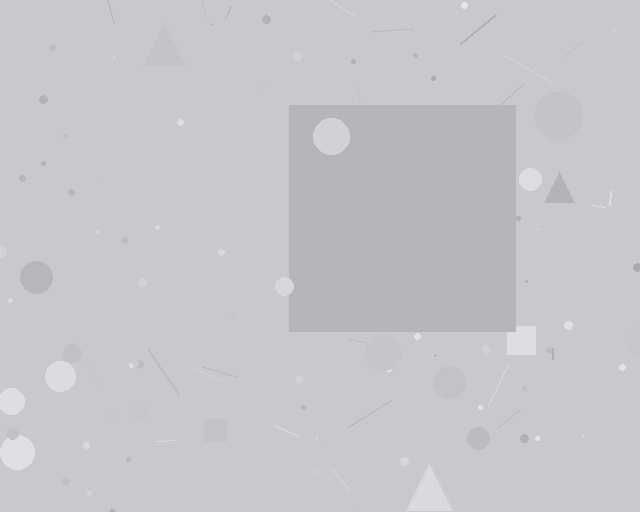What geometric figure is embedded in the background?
A square is embedded in the background.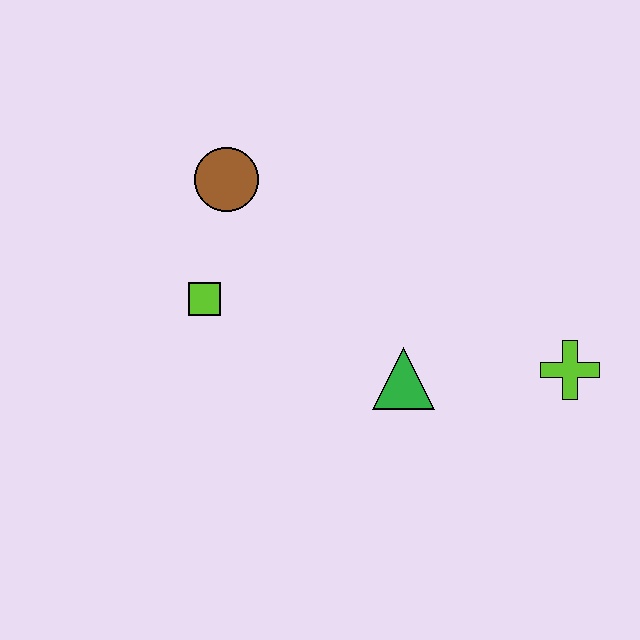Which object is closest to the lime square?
The brown circle is closest to the lime square.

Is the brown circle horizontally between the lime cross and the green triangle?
No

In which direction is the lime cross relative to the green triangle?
The lime cross is to the right of the green triangle.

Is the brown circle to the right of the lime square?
Yes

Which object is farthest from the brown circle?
The lime cross is farthest from the brown circle.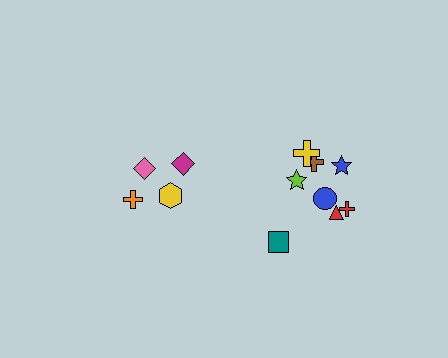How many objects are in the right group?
There are 8 objects.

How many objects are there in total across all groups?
There are 12 objects.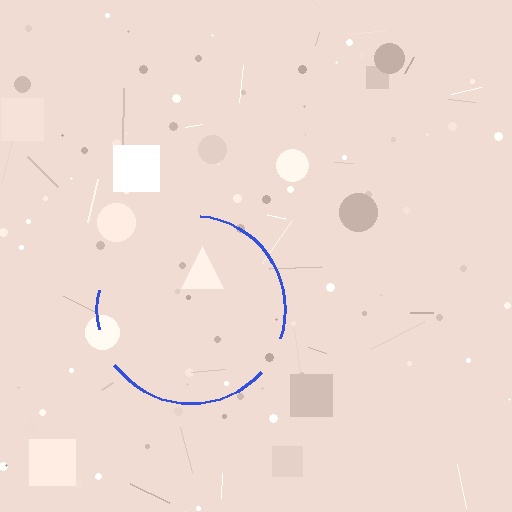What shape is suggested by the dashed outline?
The dashed outline suggests a circle.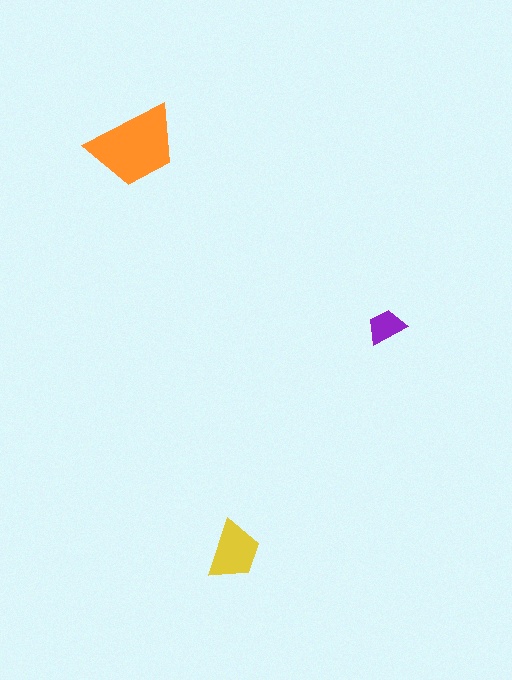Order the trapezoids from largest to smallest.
the orange one, the yellow one, the purple one.